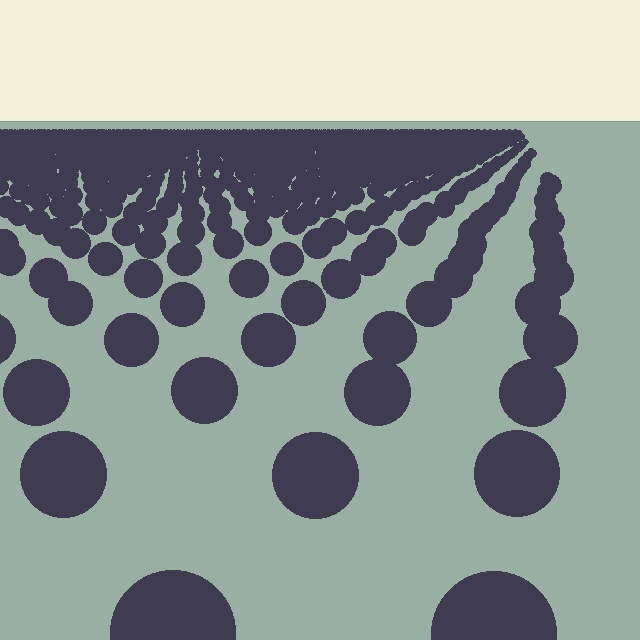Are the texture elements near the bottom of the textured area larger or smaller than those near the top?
Larger. Near the bottom, elements are closer to the viewer and appear at a bigger on-screen size.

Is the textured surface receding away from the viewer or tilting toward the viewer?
The surface is receding away from the viewer. Texture elements get smaller and denser toward the top.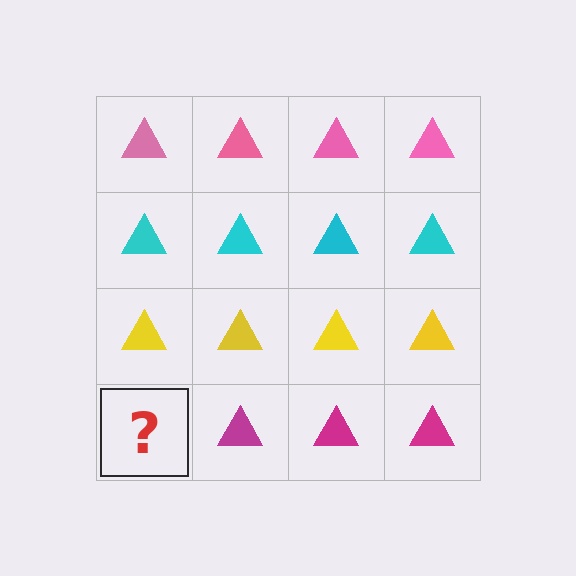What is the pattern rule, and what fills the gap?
The rule is that each row has a consistent color. The gap should be filled with a magenta triangle.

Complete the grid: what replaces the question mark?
The question mark should be replaced with a magenta triangle.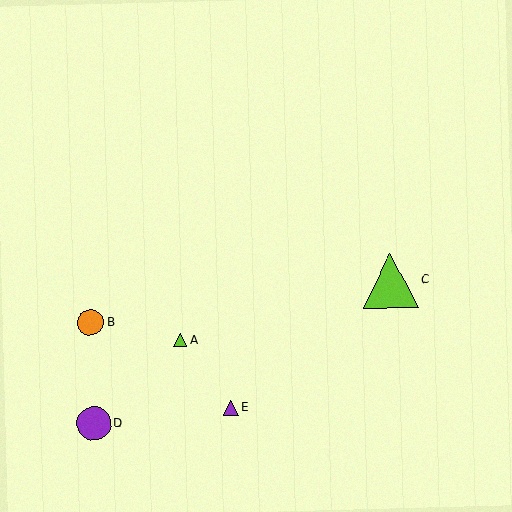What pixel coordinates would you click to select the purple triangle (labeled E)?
Click at (231, 408) to select the purple triangle E.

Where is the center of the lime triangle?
The center of the lime triangle is at (180, 340).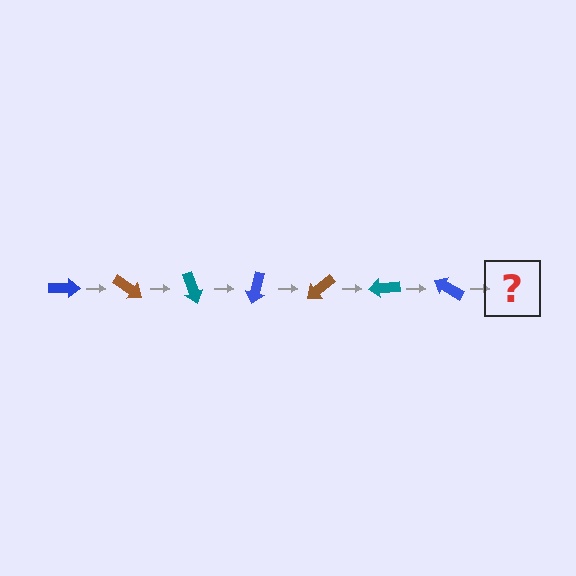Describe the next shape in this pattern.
It should be a brown arrow, rotated 245 degrees from the start.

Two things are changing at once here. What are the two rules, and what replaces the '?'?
The two rules are that it rotates 35 degrees each step and the color cycles through blue, brown, and teal. The '?' should be a brown arrow, rotated 245 degrees from the start.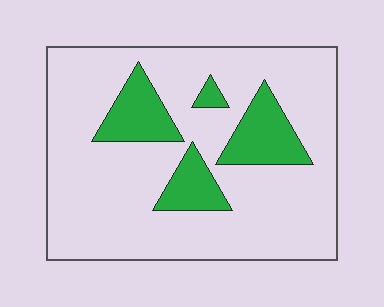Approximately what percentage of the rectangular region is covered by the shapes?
Approximately 20%.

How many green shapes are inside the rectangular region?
4.